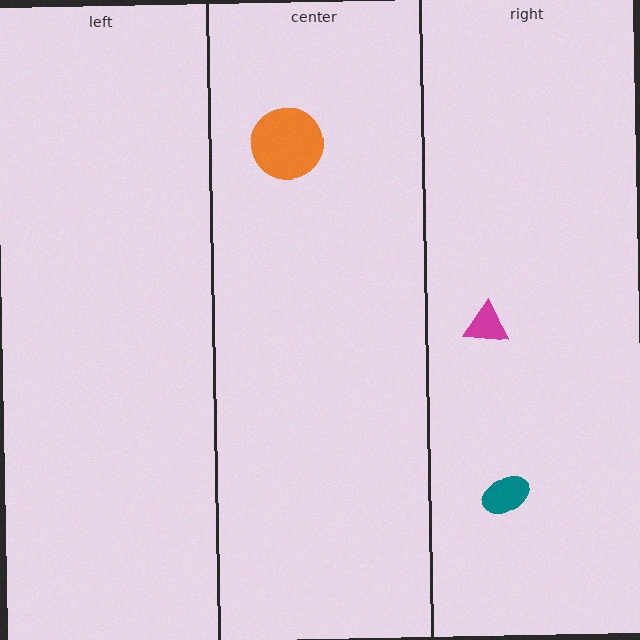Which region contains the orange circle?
The center region.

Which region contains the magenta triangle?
The right region.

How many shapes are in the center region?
1.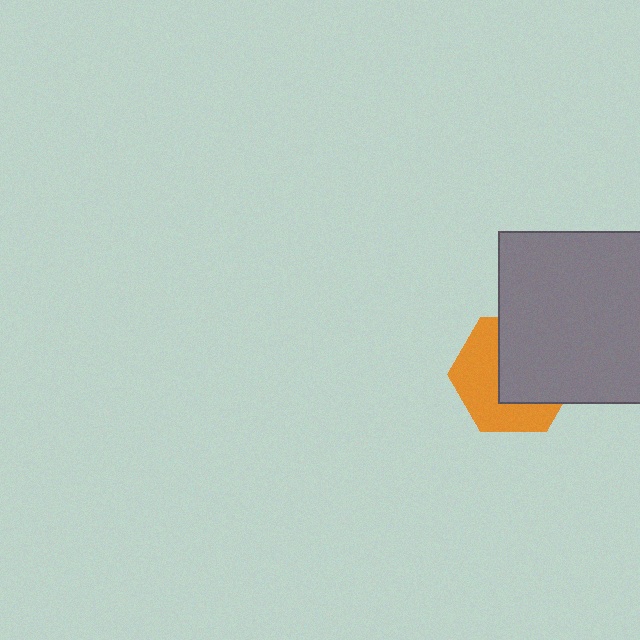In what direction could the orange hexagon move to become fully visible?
The orange hexagon could move toward the lower-left. That would shift it out from behind the gray square entirely.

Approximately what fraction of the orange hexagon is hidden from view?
Roughly 52% of the orange hexagon is hidden behind the gray square.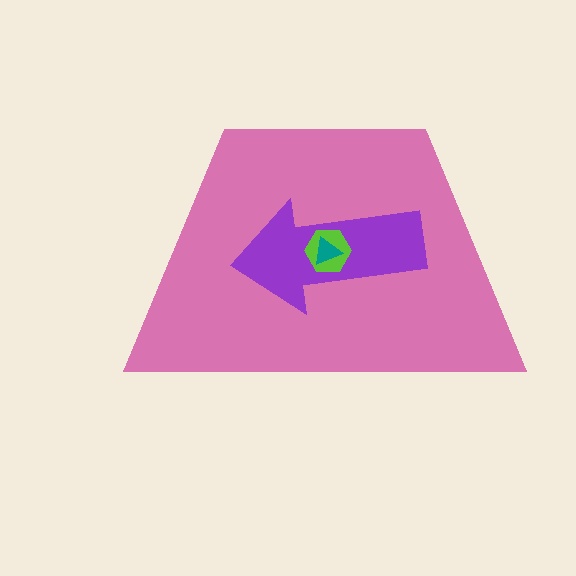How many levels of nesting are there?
4.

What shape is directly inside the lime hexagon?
The teal triangle.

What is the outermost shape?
The pink trapezoid.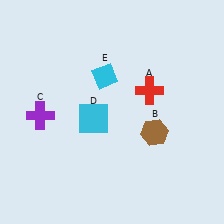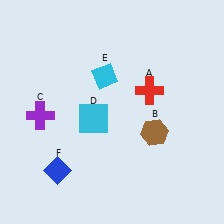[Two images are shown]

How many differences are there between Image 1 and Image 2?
There is 1 difference between the two images.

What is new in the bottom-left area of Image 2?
A blue diamond (F) was added in the bottom-left area of Image 2.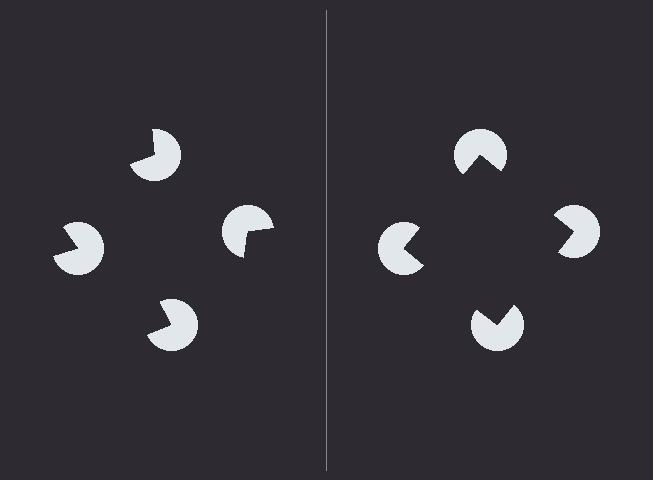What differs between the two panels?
The pac-man discs are positioned identically on both sides; only the wedge orientations differ. On the right they align to a square; on the left they are misaligned.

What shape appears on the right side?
An illusory square.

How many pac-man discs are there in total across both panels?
8 — 4 on each side.